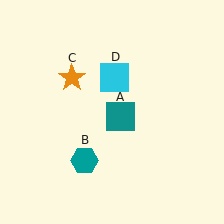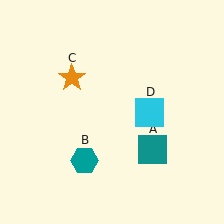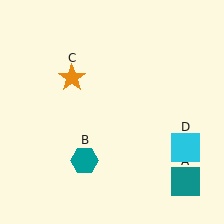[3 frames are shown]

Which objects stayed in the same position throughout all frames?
Teal hexagon (object B) and orange star (object C) remained stationary.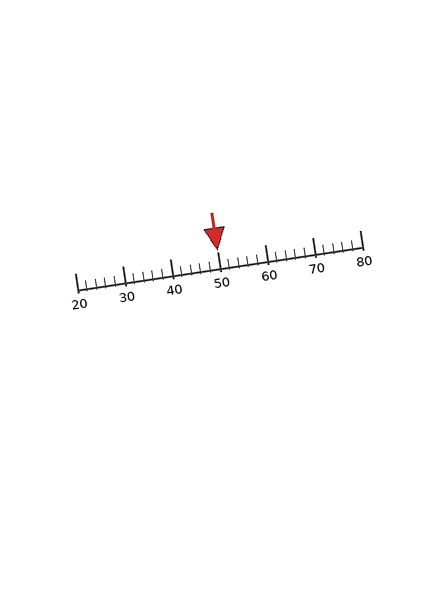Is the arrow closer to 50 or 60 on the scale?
The arrow is closer to 50.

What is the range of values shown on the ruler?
The ruler shows values from 20 to 80.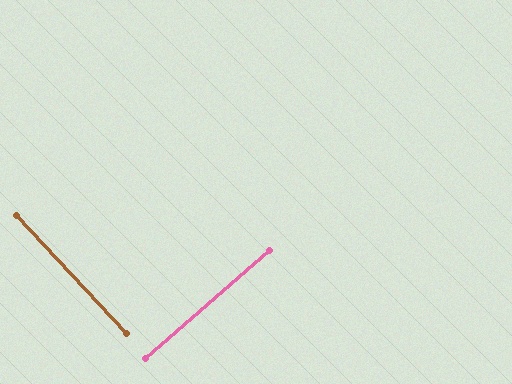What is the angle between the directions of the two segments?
Approximately 88 degrees.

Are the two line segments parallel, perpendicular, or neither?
Perpendicular — they meet at approximately 88°.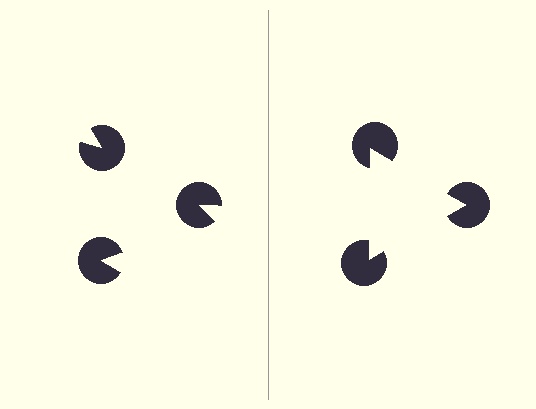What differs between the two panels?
The pac-man discs are positioned identically on both sides; only the wedge orientations differ. On the right they align to a triangle; on the left they are misaligned.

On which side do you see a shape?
An illusory triangle appears on the right side. On the left side the wedge cuts are rotated, so no coherent shape forms.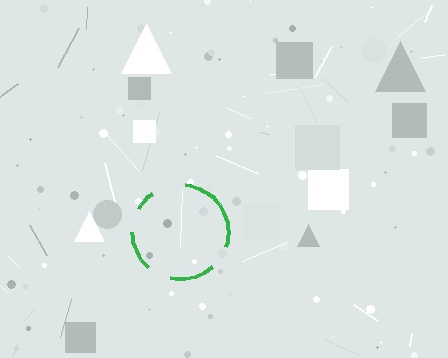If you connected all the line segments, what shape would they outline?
They would outline a circle.